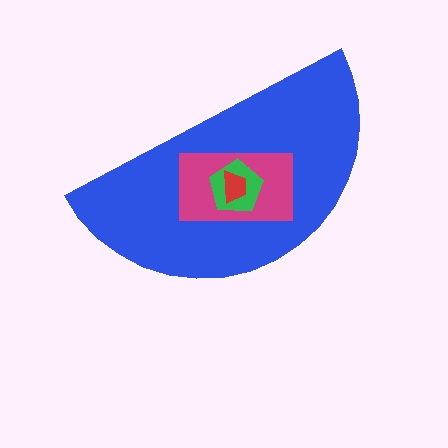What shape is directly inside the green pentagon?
The red trapezoid.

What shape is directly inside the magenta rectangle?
The green pentagon.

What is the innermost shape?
The red trapezoid.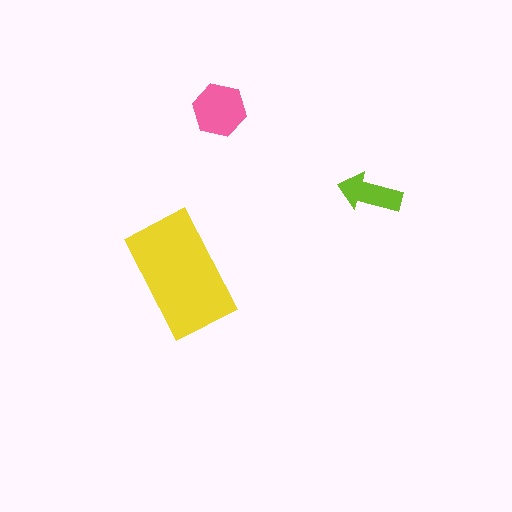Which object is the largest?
The yellow rectangle.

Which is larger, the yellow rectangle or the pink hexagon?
The yellow rectangle.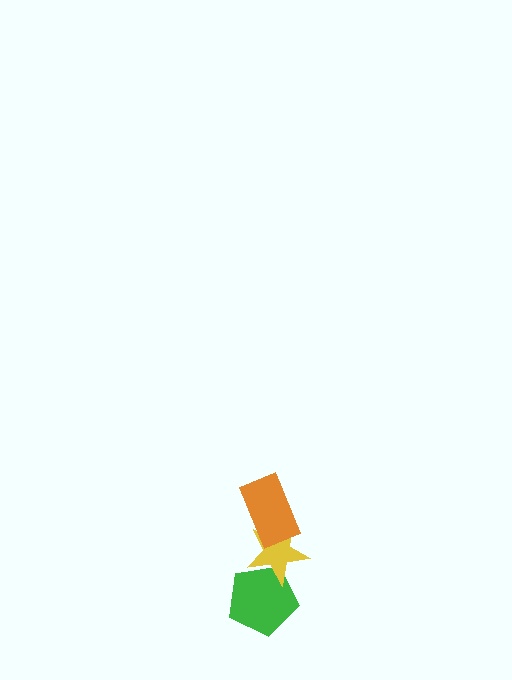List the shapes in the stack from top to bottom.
From top to bottom: the orange rectangle, the yellow star, the green pentagon.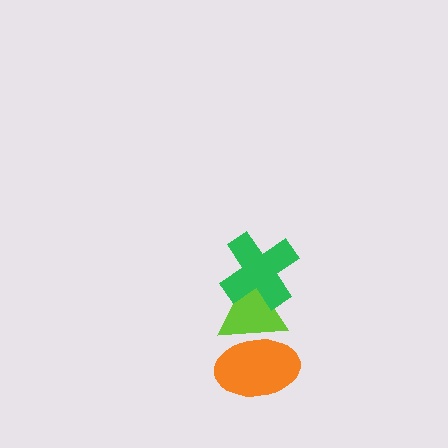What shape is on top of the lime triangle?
The green cross is on top of the lime triangle.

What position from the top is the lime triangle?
The lime triangle is 2nd from the top.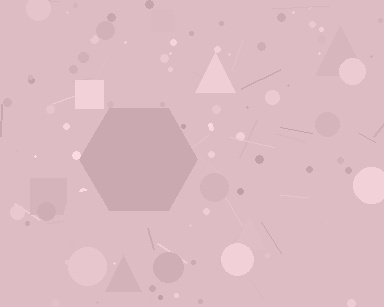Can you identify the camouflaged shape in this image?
The camouflaged shape is a hexagon.